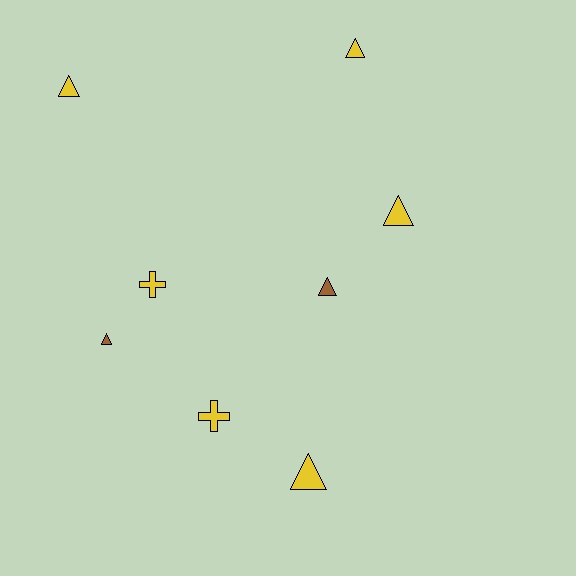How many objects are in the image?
There are 8 objects.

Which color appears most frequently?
Yellow, with 6 objects.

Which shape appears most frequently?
Triangle, with 6 objects.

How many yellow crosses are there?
There are 2 yellow crosses.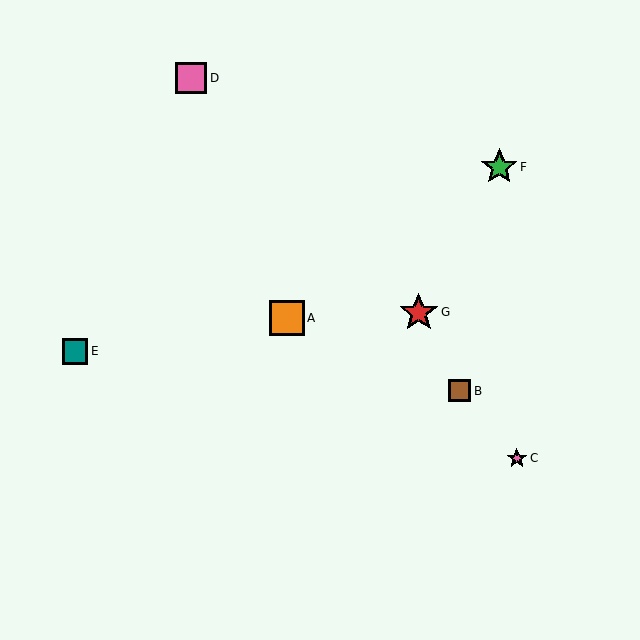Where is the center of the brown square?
The center of the brown square is at (460, 391).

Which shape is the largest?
The red star (labeled G) is the largest.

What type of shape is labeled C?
Shape C is a pink star.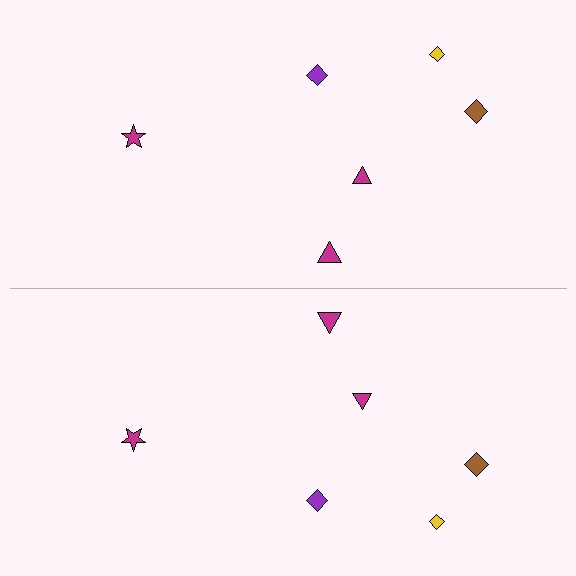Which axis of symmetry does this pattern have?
The pattern has a horizontal axis of symmetry running through the center of the image.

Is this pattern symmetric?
Yes, this pattern has bilateral (reflection) symmetry.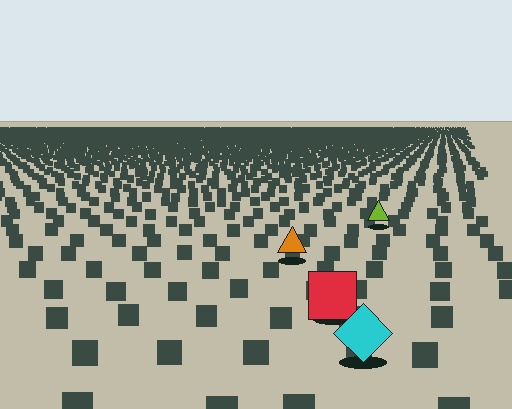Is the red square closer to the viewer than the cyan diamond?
No. The cyan diamond is closer — you can tell from the texture gradient: the ground texture is coarser near it.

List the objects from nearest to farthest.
From nearest to farthest: the cyan diamond, the red square, the orange triangle, the lime triangle.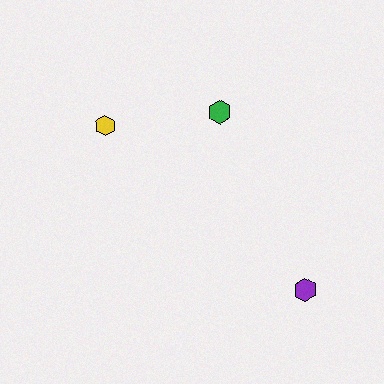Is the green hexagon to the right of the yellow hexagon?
Yes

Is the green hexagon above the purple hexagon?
Yes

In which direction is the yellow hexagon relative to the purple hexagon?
The yellow hexagon is to the left of the purple hexagon.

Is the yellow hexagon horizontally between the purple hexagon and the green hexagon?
No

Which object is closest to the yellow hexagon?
The green hexagon is closest to the yellow hexagon.